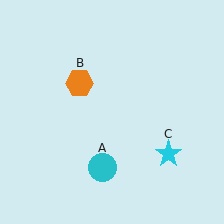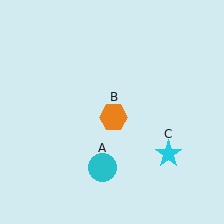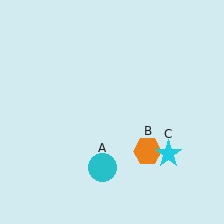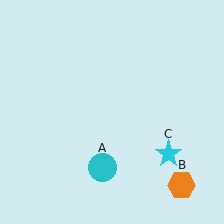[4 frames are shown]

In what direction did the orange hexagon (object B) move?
The orange hexagon (object B) moved down and to the right.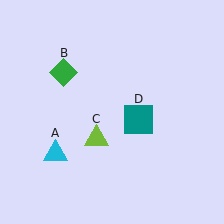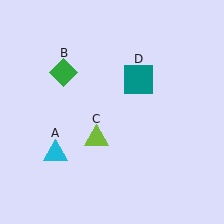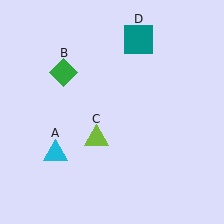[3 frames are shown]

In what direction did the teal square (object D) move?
The teal square (object D) moved up.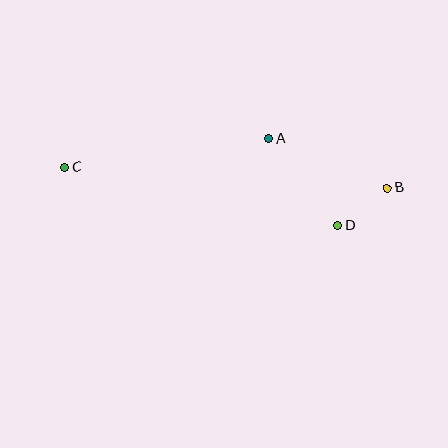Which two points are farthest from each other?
Points B and C are farthest from each other.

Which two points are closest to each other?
Points B and D are closest to each other.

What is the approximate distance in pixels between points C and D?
The distance between C and D is approximately 279 pixels.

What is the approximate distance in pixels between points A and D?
The distance between A and D is approximately 111 pixels.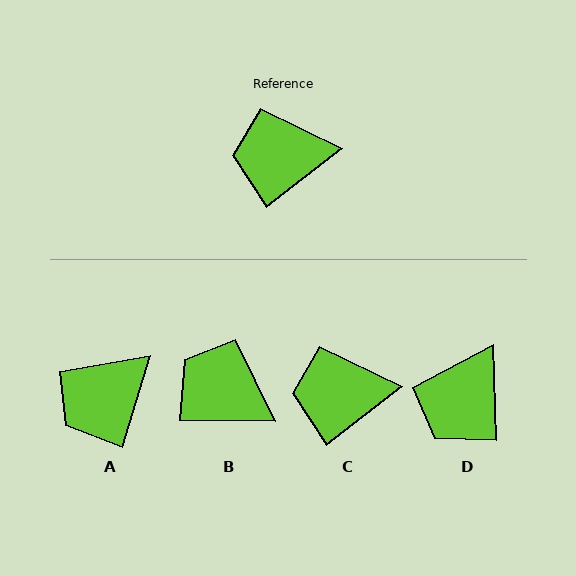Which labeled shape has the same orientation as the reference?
C.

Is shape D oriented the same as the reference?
No, it is off by about 54 degrees.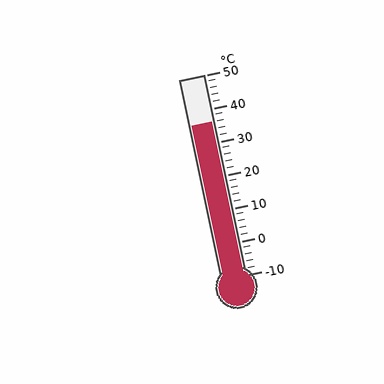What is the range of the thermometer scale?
The thermometer scale ranges from -10°C to 50°C.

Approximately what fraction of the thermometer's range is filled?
The thermometer is filled to approximately 75% of its range.